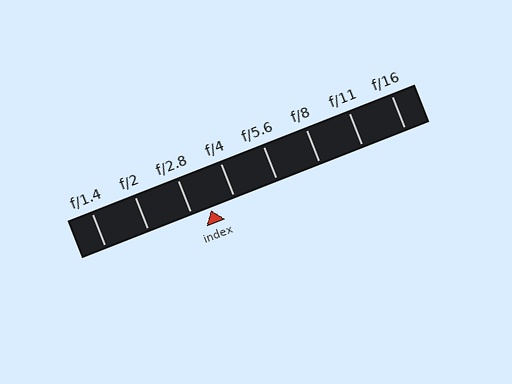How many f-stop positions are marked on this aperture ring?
There are 8 f-stop positions marked.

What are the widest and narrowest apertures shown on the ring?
The widest aperture shown is f/1.4 and the narrowest is f/16.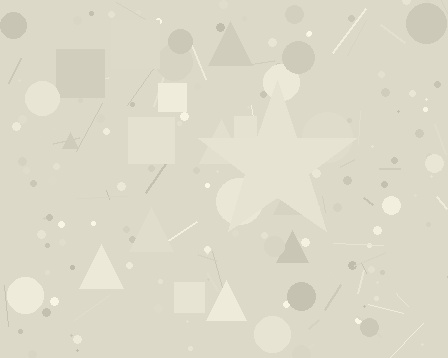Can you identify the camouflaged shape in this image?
The camouflaged shape is a star.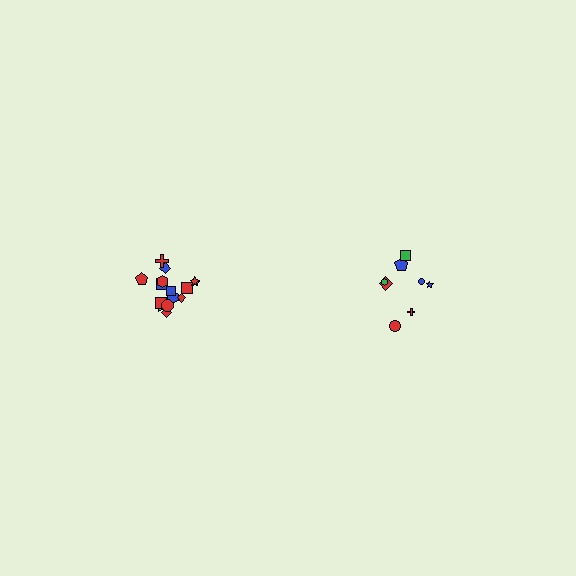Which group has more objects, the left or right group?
The left group.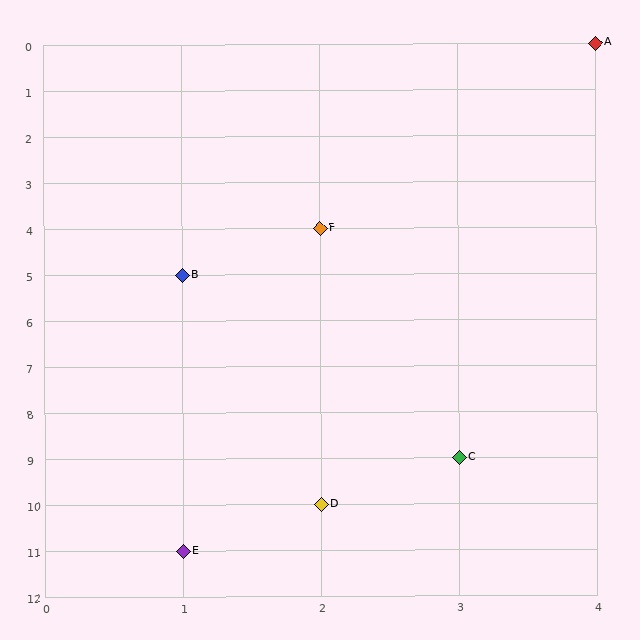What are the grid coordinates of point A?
Point A is at grid coordinates (4, 0).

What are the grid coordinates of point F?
Point F is at grid coordinates (2, 4).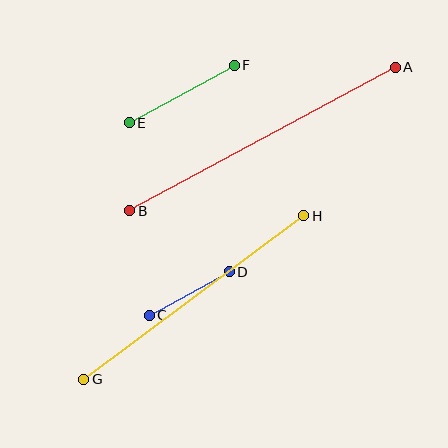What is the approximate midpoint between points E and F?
The midpoint is at approximately (182, 94) pixels.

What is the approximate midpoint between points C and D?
The midpoint is at approximately (189, 293) pixels.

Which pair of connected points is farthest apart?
Points A and B are farthest apart.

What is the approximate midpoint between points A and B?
The midpoint is at approximately (263, 139) pixels.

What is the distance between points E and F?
The distance is approximately 120 pixels.